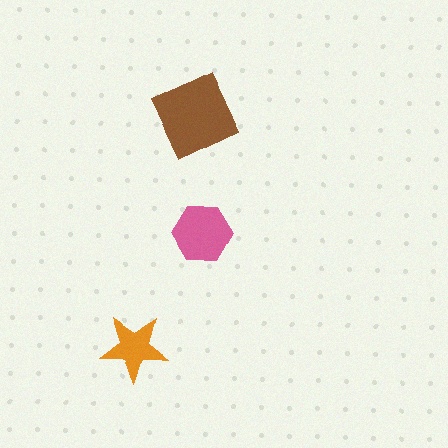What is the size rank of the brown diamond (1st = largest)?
1st.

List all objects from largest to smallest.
The brown diamond, the pink hexagon, the orange star.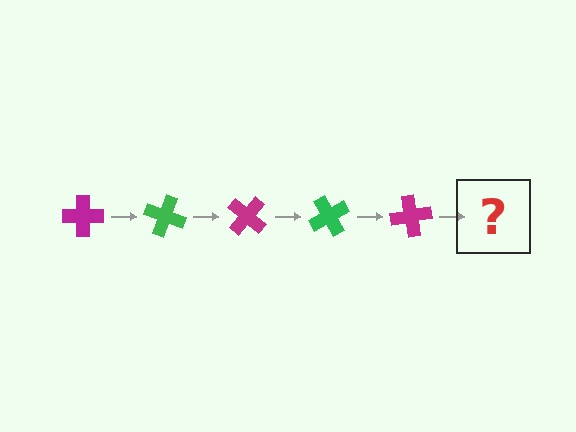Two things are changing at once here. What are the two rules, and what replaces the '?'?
The two rules are that it rotates 20 degrees each step and the color cycles through magenta and green. The '?' should be a green cross, rotated 100 degrees from the start.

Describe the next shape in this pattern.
It should be a green cross, rotated 100 degrees from the start.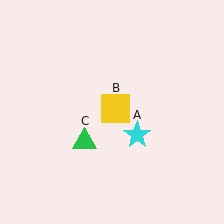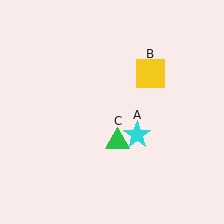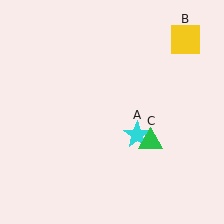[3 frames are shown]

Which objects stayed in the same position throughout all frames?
Cyan star (object A) remained stationary.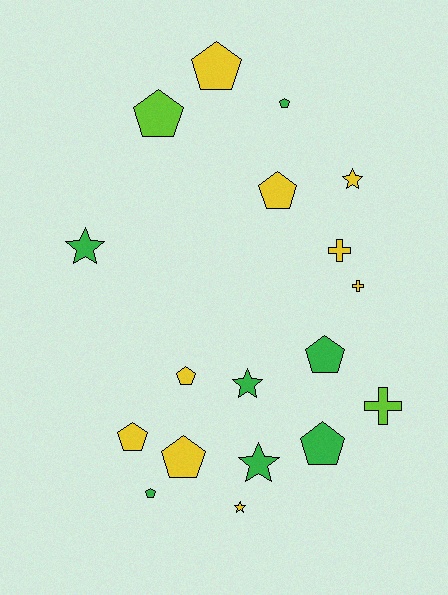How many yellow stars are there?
There are 2 yellow stars.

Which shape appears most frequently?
Pentagon, with 10 objects.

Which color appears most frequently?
Yellow, with 9 objects.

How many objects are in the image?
There are 18 objects.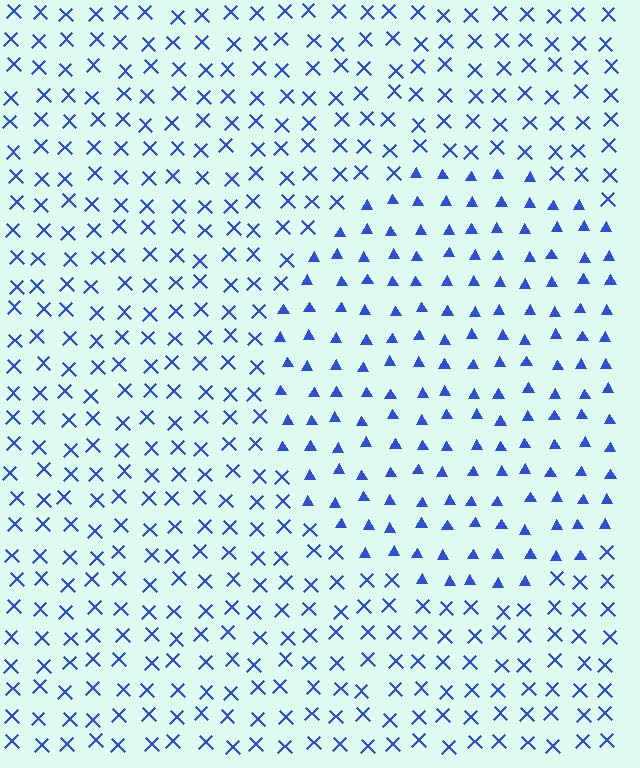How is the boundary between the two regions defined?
The boundary is defined by a change in element shape: triangles inside vs. X marks outside. All elements share the same color and spacing.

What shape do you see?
I see a circle.